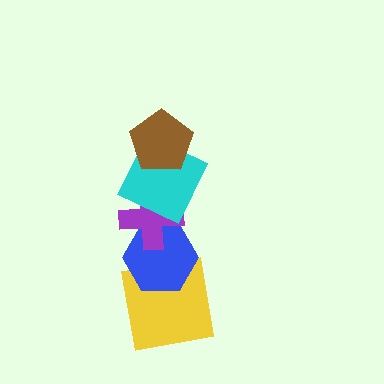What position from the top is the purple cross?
The purple cross is 3rd from the top.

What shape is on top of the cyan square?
The brown pentagon is on top of the cyan square.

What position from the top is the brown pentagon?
The brown pentagon is 1st from the top.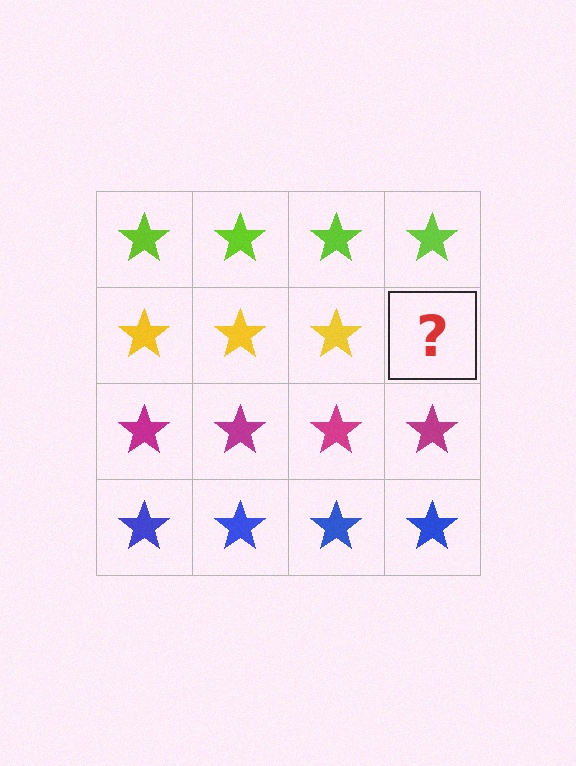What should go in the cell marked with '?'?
The missing cell should contain a yellow star.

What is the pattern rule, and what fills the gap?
The rule is that each row has a consistent color. The gap should be filled with a yellow star.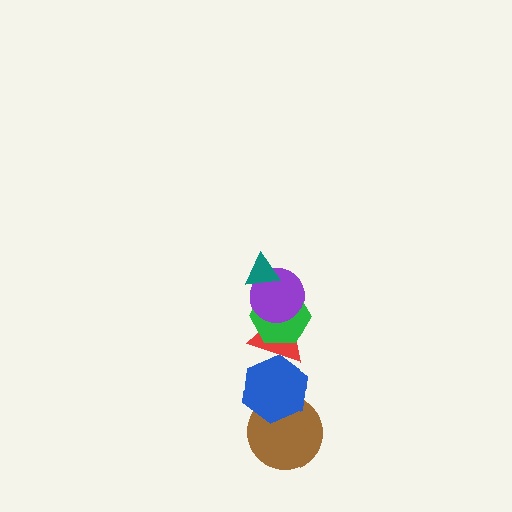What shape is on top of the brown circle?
The blue hexagon is on top of the brown circle.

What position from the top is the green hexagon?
The green hexagon is 3rd from the top.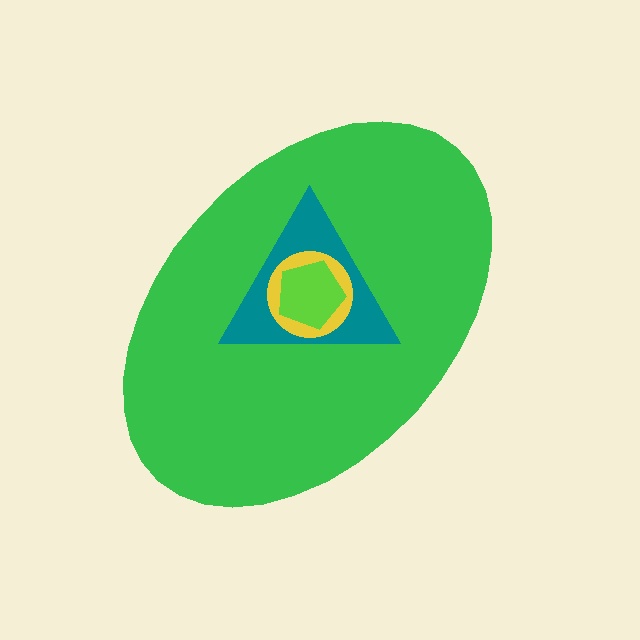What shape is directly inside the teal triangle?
The yellow circle.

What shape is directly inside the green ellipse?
The teal triangle.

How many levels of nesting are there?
4.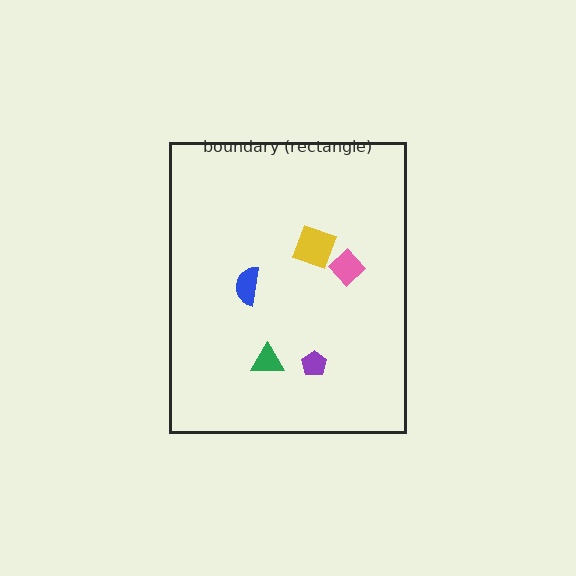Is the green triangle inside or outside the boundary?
Inside.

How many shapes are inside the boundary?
5 inside, 0 outside.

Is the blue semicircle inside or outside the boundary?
Inside.